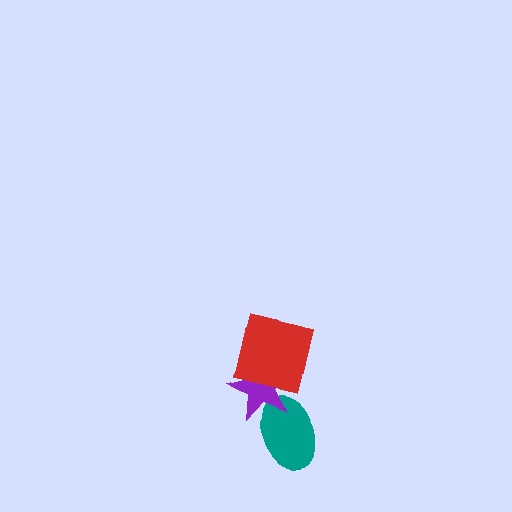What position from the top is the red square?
The red square is 1st from the top.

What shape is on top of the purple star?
The red square is on top of the purple star.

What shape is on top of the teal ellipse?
The purple star is on top of the teal ellipse.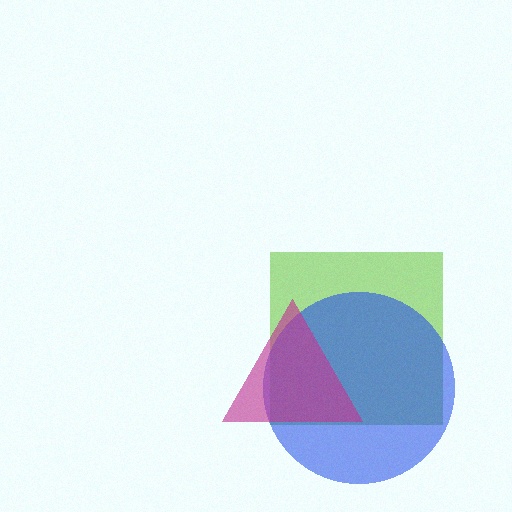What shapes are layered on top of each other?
The layered shapes are: a lime square, a blue circle, a magenta triangle.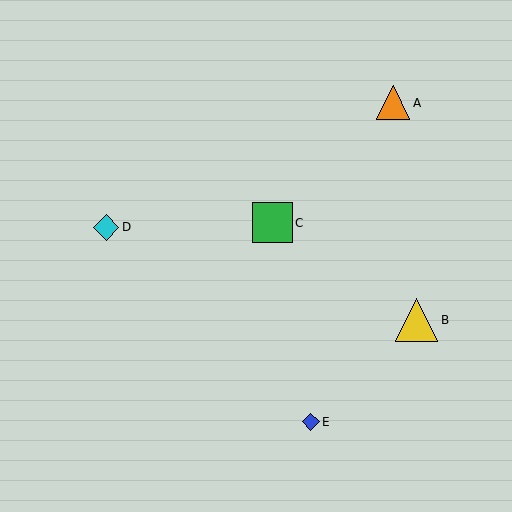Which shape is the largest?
The yellow triangle (labeled B) is the largest.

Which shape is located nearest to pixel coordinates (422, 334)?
The yellow triangle (labeled B) at (417, 320) is nearest to that location.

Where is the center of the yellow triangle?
The center of the yellow triangle is at (417, 320).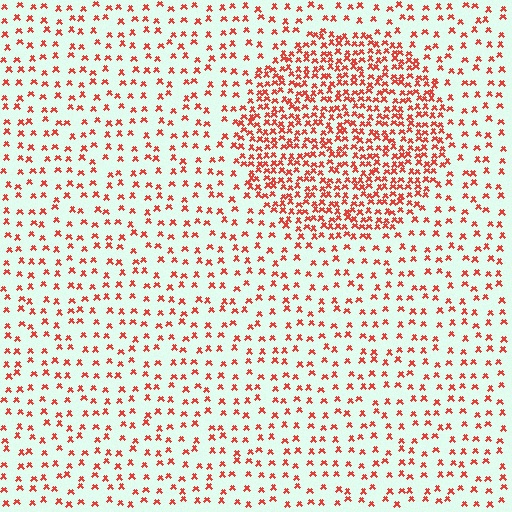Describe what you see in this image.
The image contains small red elements arranged at two different densities. A circle-shaped region is visible where the elements are more densely packed than the surrounding area.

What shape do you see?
I see a circle.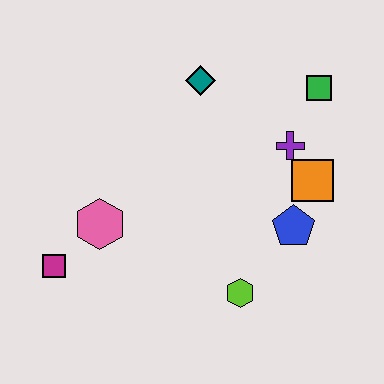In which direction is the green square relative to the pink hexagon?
The green square is to the right of the pink hexagon.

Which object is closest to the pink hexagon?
The magenta square is closest to the pink hexagon.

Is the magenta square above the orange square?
No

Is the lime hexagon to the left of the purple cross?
Yes